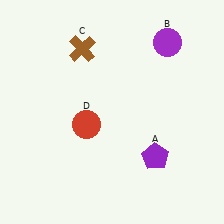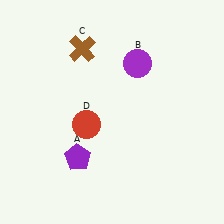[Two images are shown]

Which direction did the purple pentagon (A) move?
The purple pentagon (A) moved left.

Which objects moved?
The objects that moved are: the purple pentagon (A), the purple circle (B).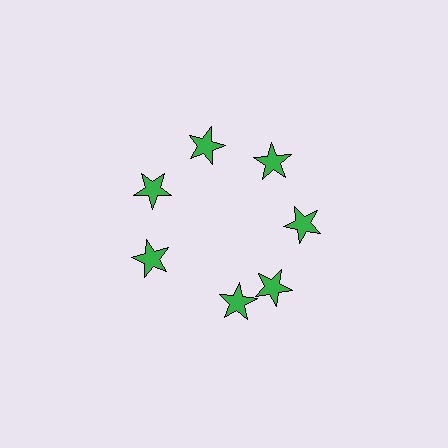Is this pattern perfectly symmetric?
No. The 7 green stars are arranged in a ring, but one element near the 6 o'clock position is rotated out of alignment along the ring, breaking the 7-fold rotational symmetry.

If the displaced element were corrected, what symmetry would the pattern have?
It would have 7-fold rotational symmetry — the pattern would map onto itself every 51 degrees.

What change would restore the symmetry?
The symmetry would be restored by rotating it back into even spacing with its neighbors so that all 7 stars sit at equal angles and equal distance from the center.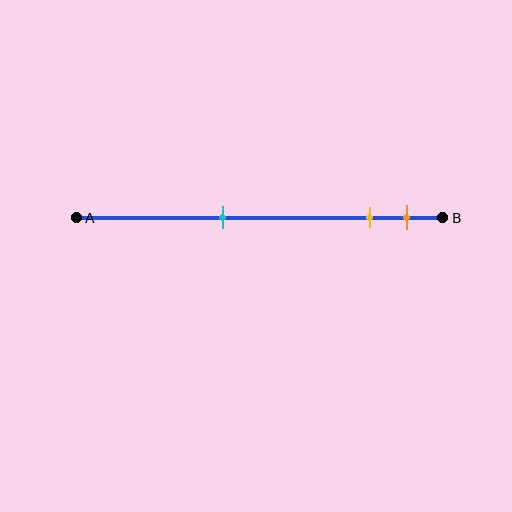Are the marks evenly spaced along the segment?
No, the marks are not evenly spaced.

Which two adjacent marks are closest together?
The yellow and orange marks are the closest adjacent pair.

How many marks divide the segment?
There are 3 marks dividing the segment.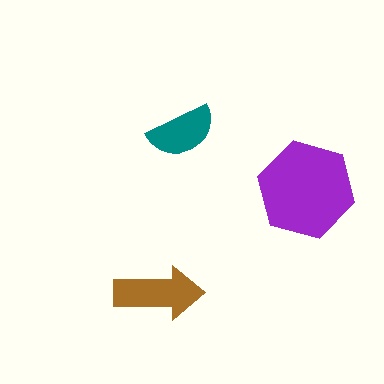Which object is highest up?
The teal semicircle is topmost.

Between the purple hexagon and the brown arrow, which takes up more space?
The purple hexagon.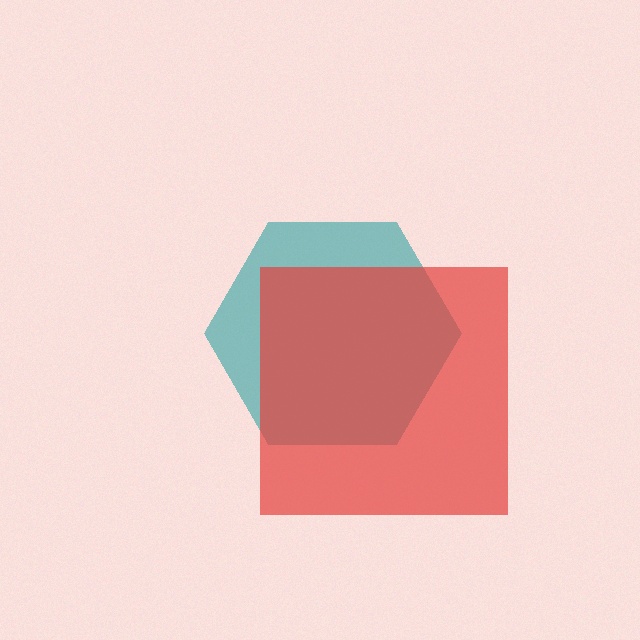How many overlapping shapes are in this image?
There are 2 overlapping shapes in the image.